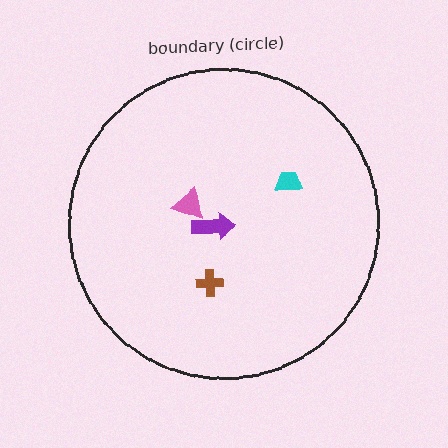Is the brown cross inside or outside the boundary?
Inside.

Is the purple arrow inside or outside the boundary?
Inside.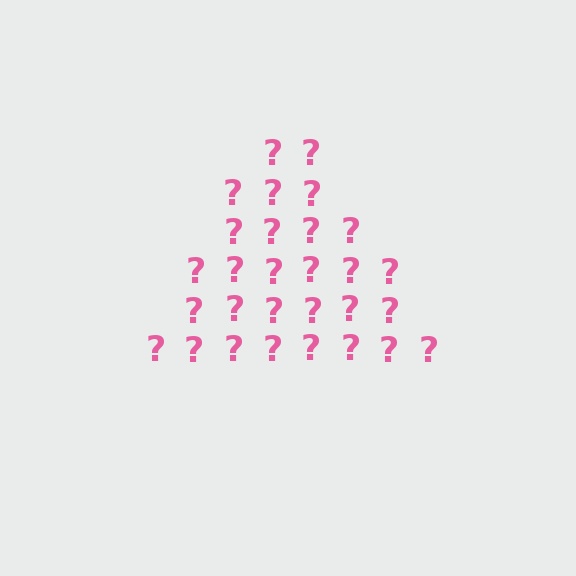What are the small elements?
The small elements are question marks.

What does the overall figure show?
The overall figure shows a triangle.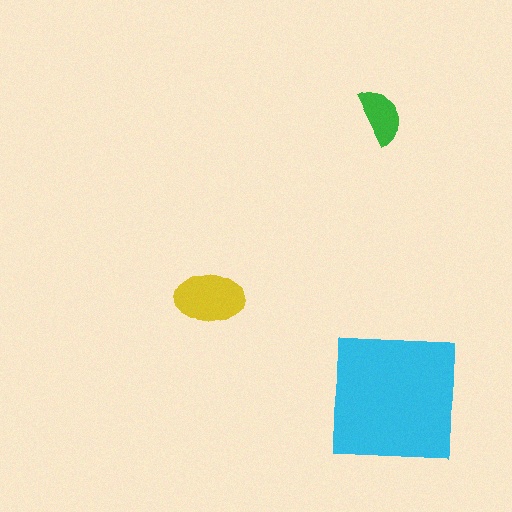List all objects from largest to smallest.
The cyan square, the yellow ellipse, the green semicircle.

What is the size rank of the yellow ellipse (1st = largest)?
2nd.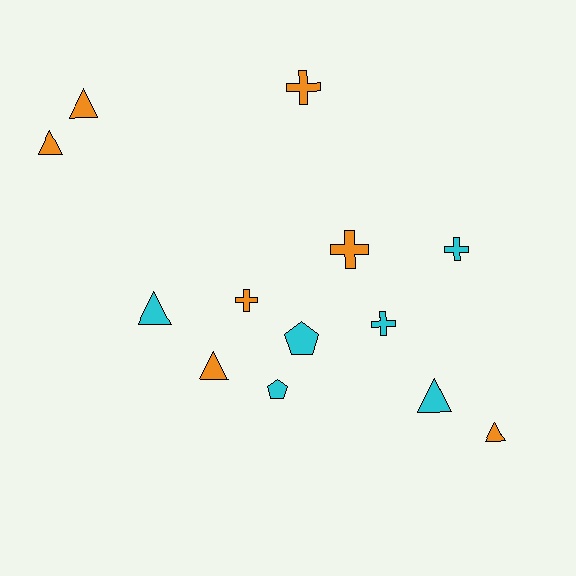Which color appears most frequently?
Orange, with 7 objects.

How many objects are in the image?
There are 13 objects.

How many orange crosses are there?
There are 3 orange crosses.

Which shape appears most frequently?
Triangle, with 6 objects.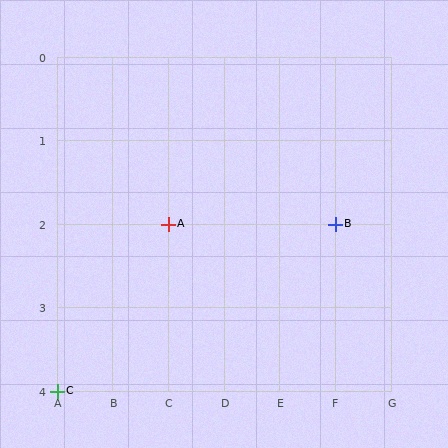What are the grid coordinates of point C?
Point C is at grid coordinates (A, 4).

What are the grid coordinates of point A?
Point A is at grid coordinates (C, 2).